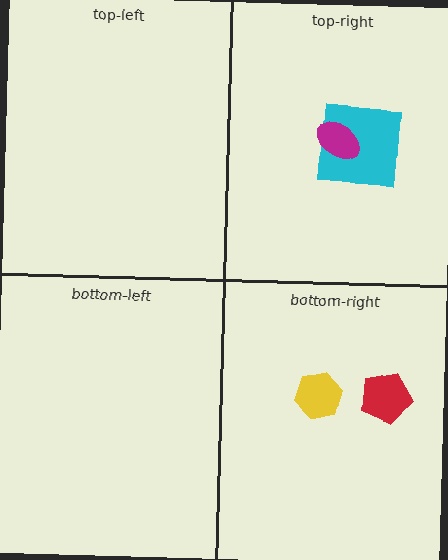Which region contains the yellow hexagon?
The bottom-right region.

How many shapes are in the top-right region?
2.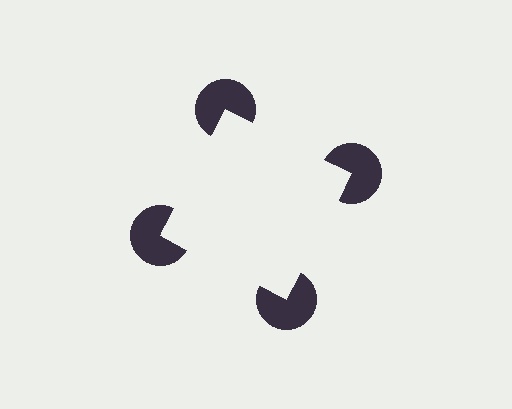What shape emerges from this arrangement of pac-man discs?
An illusory square — its edges are inferred from the aligned wedge cuts in the pac-man discs, not physically drawn.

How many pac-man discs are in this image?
There are 4 — one at each vertex of the illusory square.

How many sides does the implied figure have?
4 sides.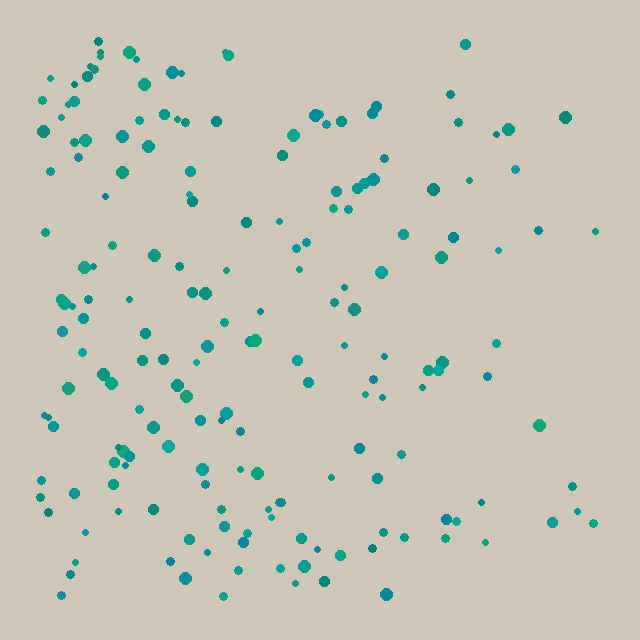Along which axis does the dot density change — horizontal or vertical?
Horizontal.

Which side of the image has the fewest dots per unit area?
The right.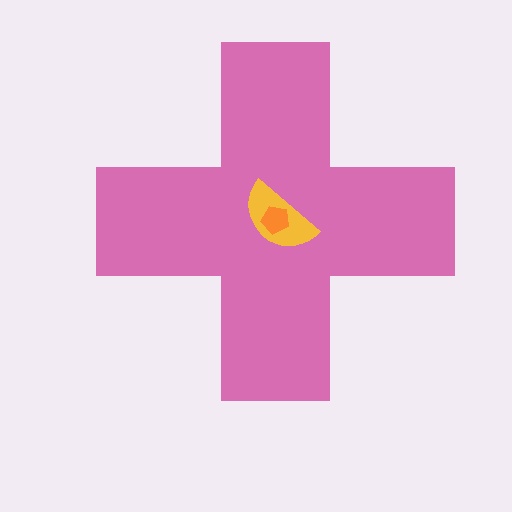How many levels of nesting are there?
3.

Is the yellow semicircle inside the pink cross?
Yes.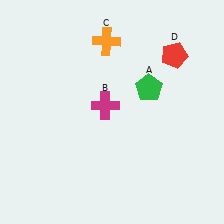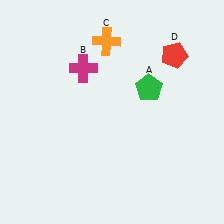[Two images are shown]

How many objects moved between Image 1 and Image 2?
1 object moved between the two images.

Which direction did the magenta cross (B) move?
The magenta cross (B) moved up.